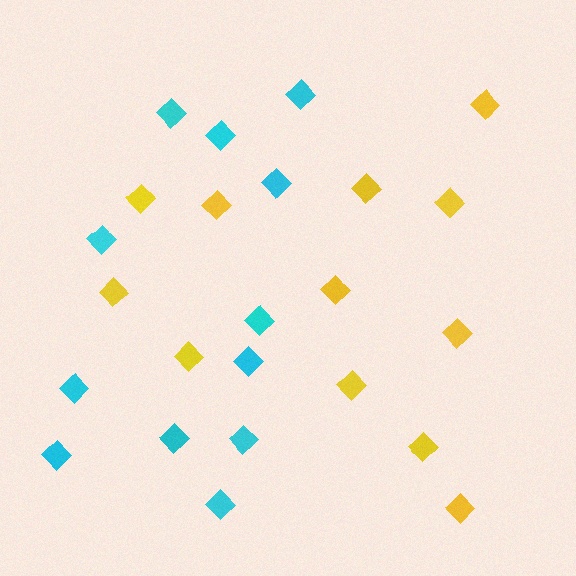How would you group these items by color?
There are 2 groups: one group of cyan diamonds (12) and one group of yellow diamonds (12).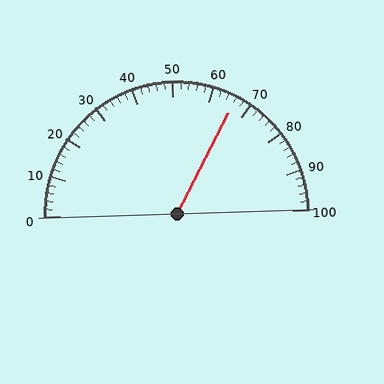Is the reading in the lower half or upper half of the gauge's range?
The reading is in the upper half of the range (0 to 100).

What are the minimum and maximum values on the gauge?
The gauge ranges from 0 to 100.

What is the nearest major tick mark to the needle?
The nearest major tick mark is 70.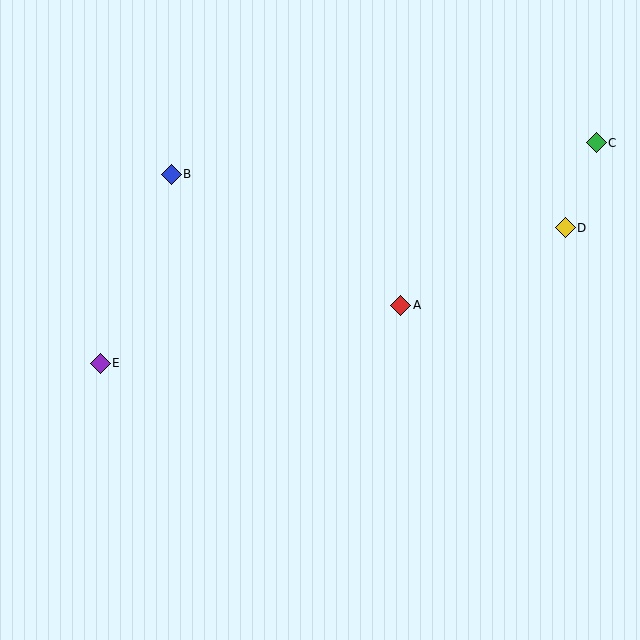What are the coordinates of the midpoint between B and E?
The midpoint between B and E is at (136, 269).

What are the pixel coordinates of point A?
Point A is at (401, 305).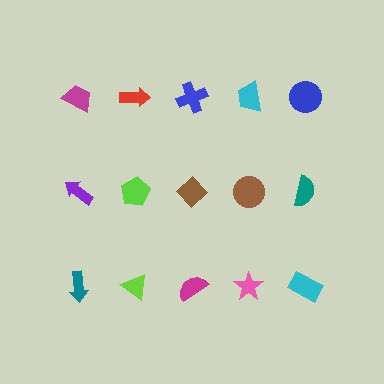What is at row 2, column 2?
A lime pentagon.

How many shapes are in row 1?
5 shapes.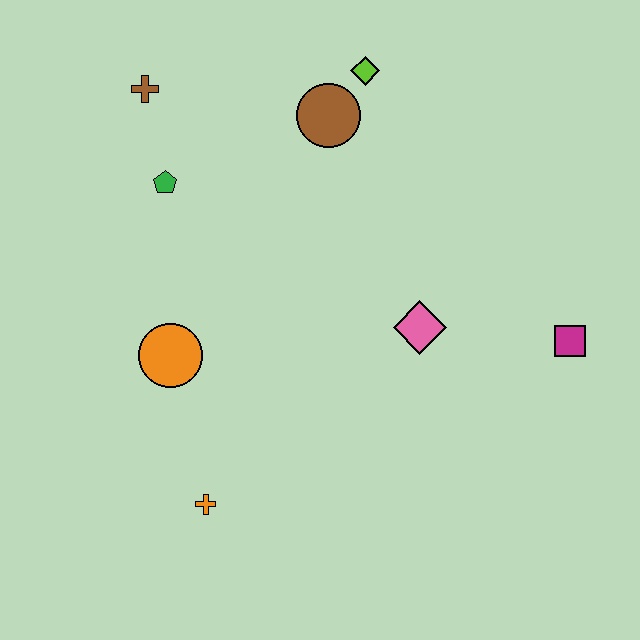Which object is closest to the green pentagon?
The brown cross is closest to the green pentagon.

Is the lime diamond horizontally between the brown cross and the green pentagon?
No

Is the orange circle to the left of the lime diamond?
Yes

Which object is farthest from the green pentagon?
The magenta square is farthest from the green pentagon.